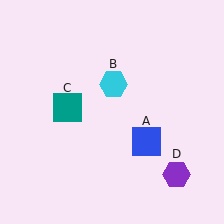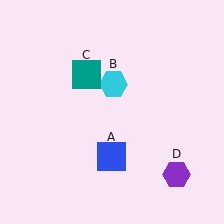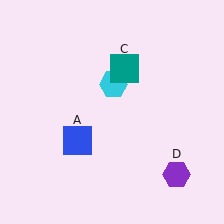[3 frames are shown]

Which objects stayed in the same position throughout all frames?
Cyan hexagon (object B) and purple hexagon (object D) remained stationary.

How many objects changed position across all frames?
2 objects changed position: blue square (object A), teal square (object C).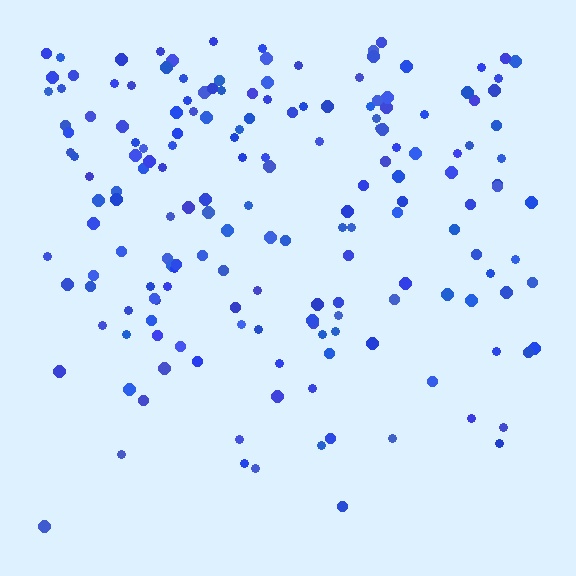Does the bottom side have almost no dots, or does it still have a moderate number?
Still a moderate number, just noticeably fewer than the top.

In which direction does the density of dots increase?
From bottom to top, with the top side densest.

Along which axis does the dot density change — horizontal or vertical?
Vertical.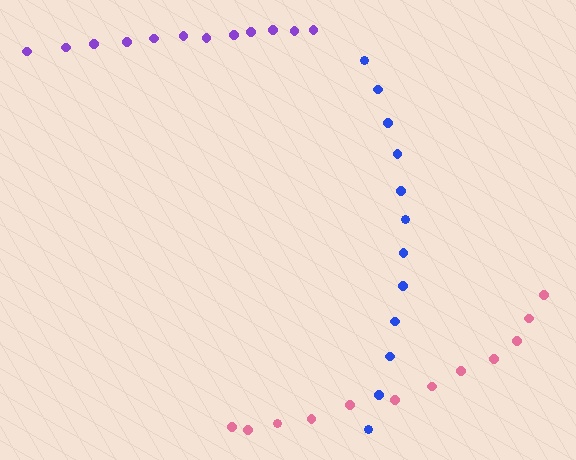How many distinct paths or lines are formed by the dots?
There are 3 distinct paths.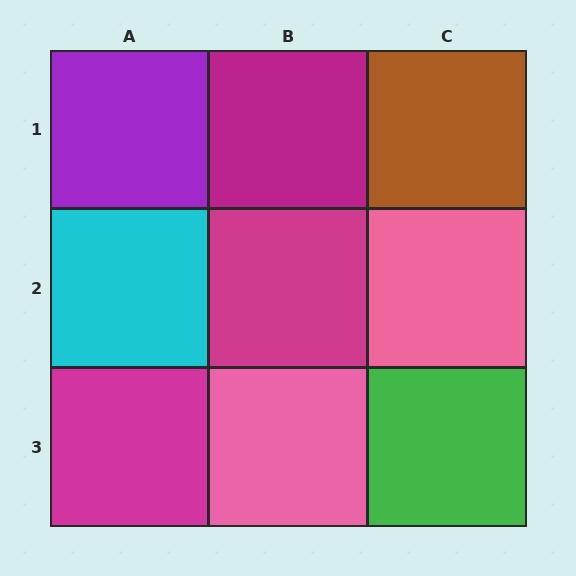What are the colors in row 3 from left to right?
Magenta, pink, green.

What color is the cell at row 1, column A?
Purple.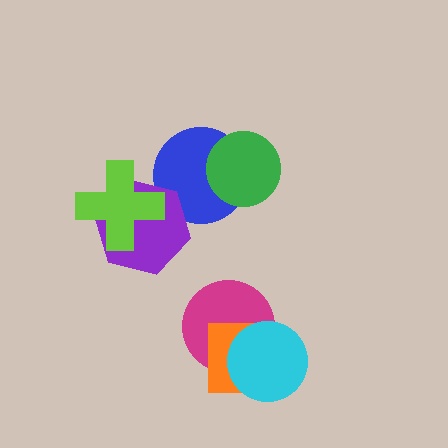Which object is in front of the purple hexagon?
The lime cross is in front of the purple hexagon.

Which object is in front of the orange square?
The cyan circle is in front of the orange square.